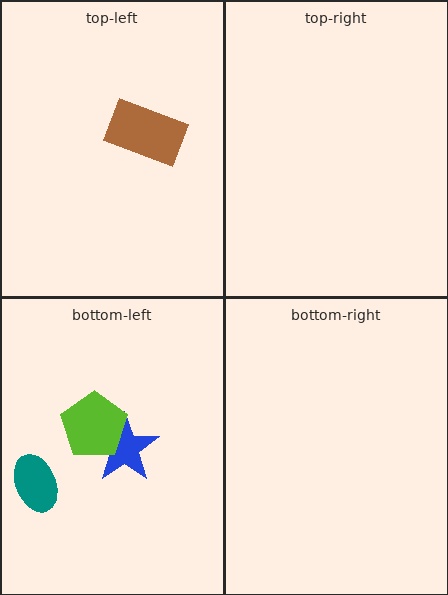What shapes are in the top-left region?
The brown rectangle.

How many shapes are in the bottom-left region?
3.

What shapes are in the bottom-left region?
The blue star, the lime pentagon, the teal ellipse.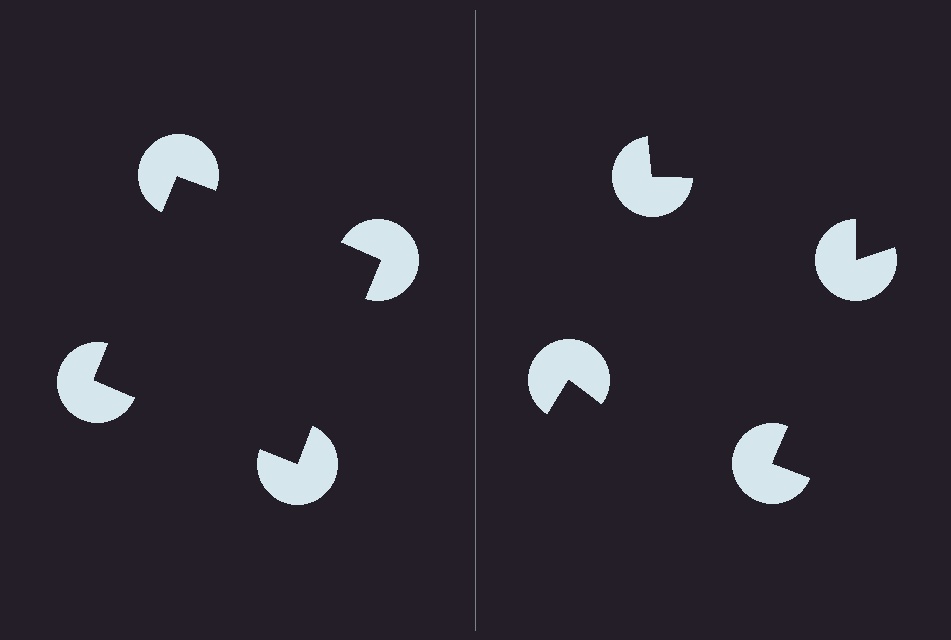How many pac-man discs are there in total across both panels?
8 — 4 on each side.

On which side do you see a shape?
An illusory square appears on the left side. On the right side the wedge cuts are rotated, so no coherent shape forms.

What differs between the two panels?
The pac-man discs are positioned identically on both sides; only the wedge orientations differ. On the left they align to a square; on the right they are misaligned.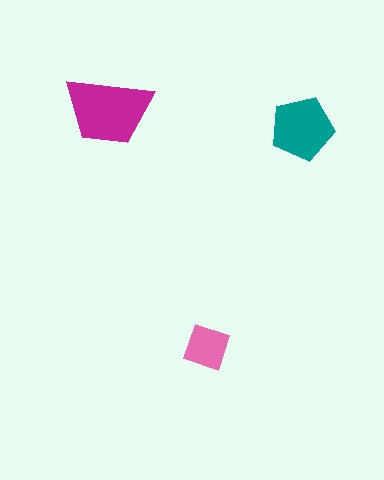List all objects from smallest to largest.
The pink square, the teal pentagon, the magenta trapezoid.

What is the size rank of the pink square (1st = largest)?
3rd.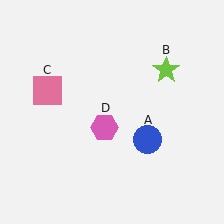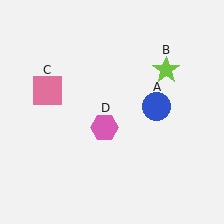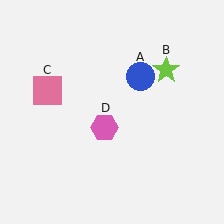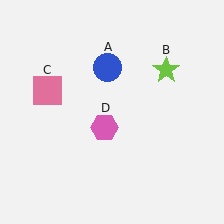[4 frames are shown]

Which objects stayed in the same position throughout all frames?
Lime star (object B) and pink square (object C) and pink hexagon (object D) remained stationary.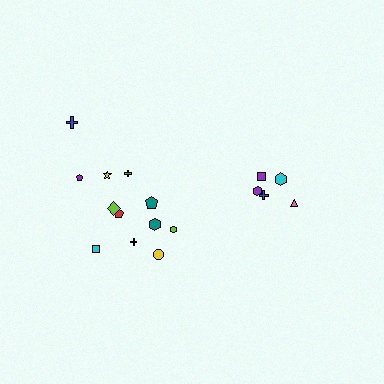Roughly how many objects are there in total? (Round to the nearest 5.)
Roughly 15 objects in total.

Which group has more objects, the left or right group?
The left group.